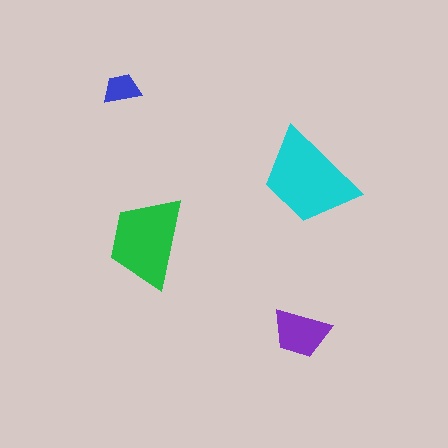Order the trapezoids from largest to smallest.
the cyan one, the green one, the purple one, the blue one.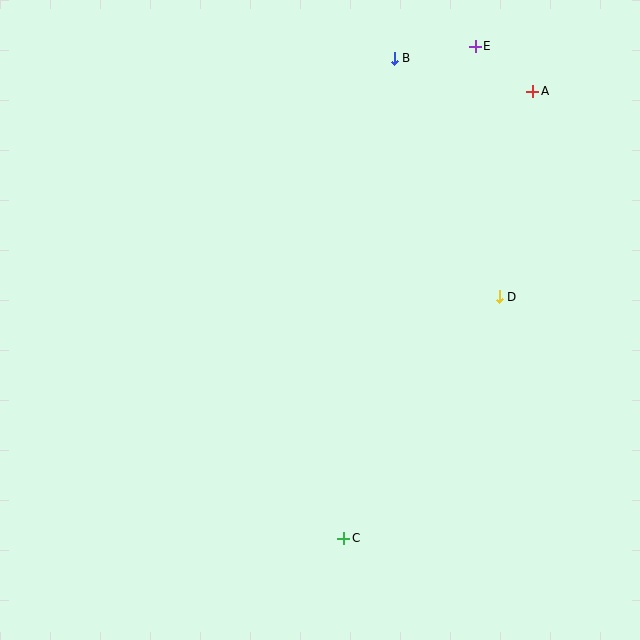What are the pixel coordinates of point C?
Point C is at (344, 538).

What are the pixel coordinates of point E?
Point E is at (475, 46).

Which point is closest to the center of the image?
Point D at (499, 297) is closest to the center.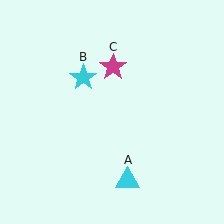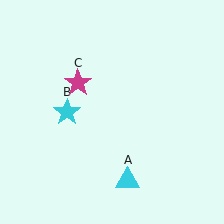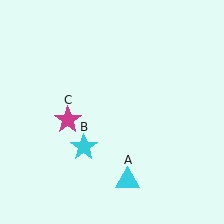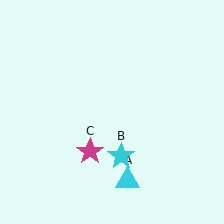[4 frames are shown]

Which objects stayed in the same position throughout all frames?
Cyan triangle (object A) remained stationary.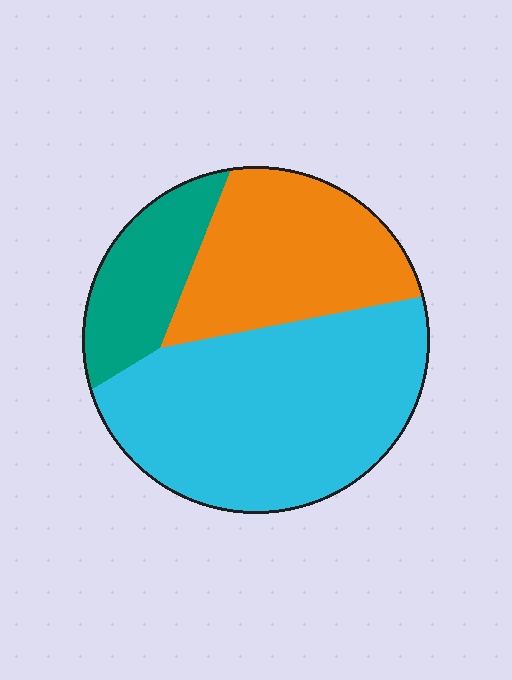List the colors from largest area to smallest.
From largest to smallest: cyan, orange, teal.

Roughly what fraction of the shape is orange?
Orange takes up between a sixth and a third of the shape.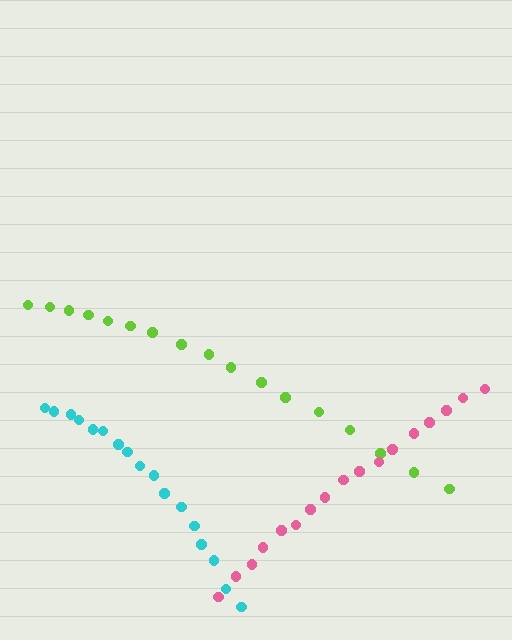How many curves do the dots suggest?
There are 3 distinct paths.